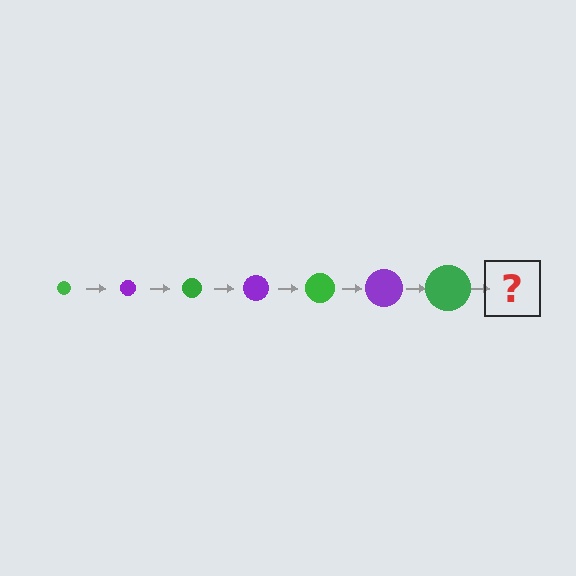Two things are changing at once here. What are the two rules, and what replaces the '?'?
The two rules are that the circle grows larger each step and the color cycles through green and purple. The '?' should be a purple circle, larger than the previous one.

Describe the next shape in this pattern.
It should be a purple circle, larger than the previous one.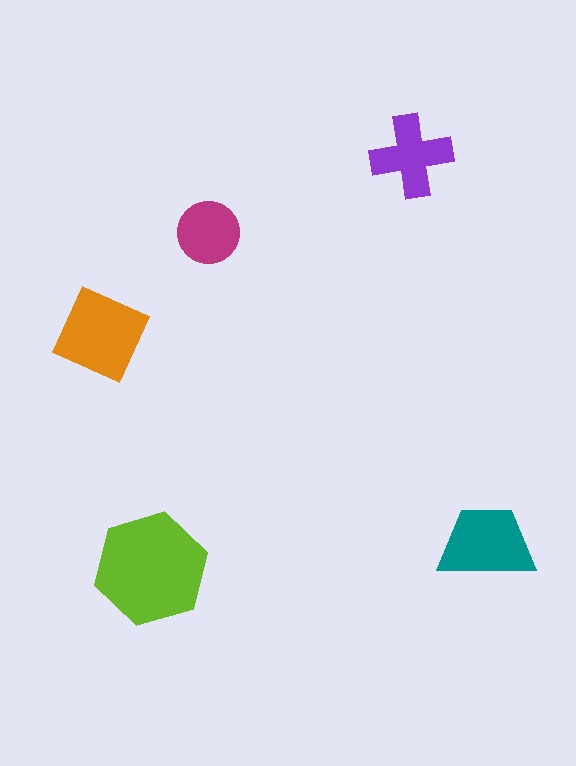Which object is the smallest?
The magenta circle.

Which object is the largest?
The lime hexagon.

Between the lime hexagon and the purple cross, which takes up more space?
The lime hexagon.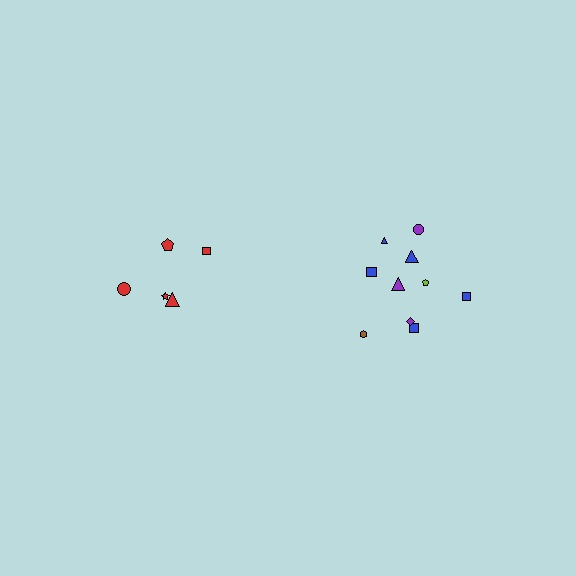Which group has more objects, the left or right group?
The right group.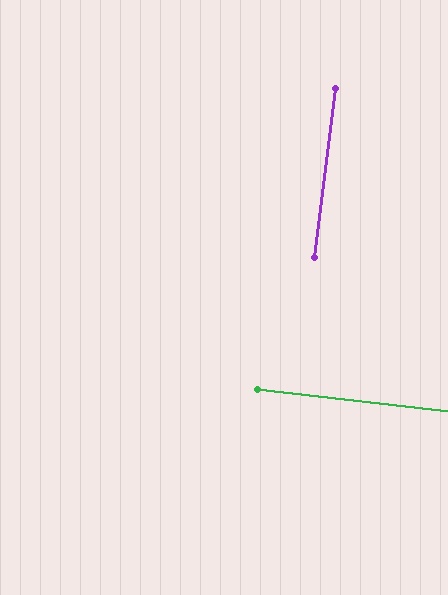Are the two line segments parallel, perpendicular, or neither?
Perpendicular — they meet at approximately 89°.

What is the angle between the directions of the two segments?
Approximately 89 degrees.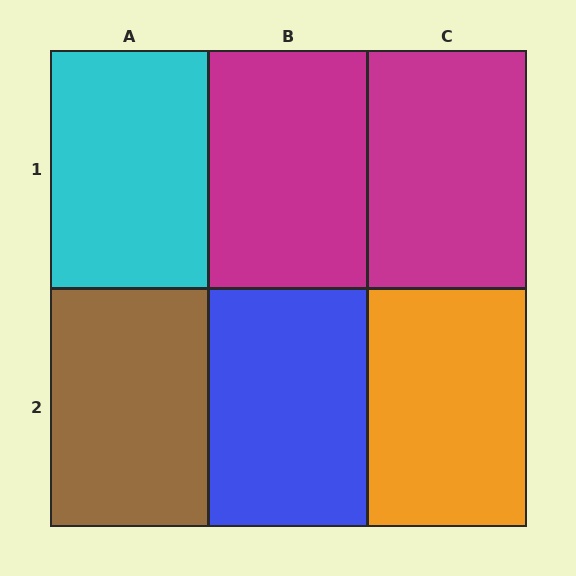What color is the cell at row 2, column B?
Blue.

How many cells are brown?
1 cell is brown.